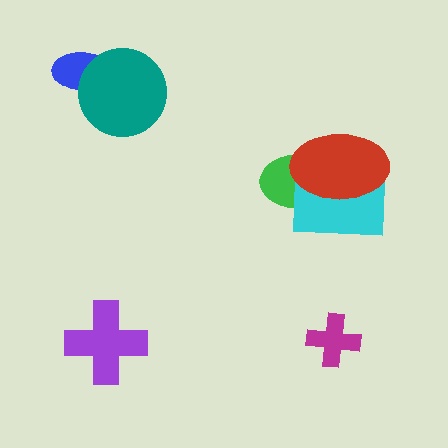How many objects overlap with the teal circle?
1 object overlaps with the teal circle.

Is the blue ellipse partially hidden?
Yes, it is partially covered by another shape.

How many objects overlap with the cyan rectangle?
2 objects overlap with the cyan rectangle.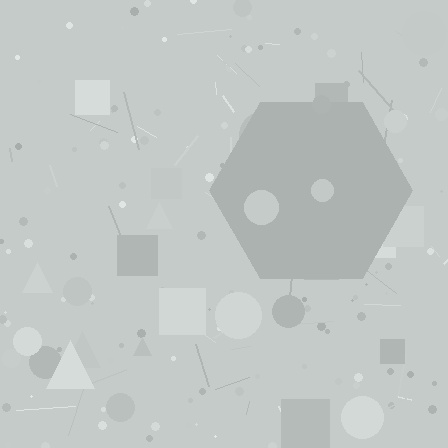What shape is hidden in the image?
A hexagon is hidden in the image.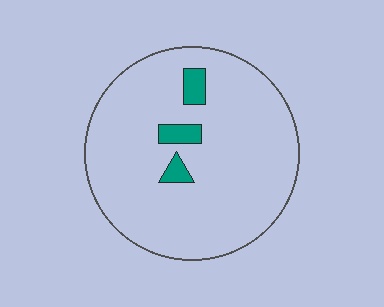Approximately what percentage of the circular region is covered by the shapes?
Approximately 5%.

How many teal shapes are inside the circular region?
3.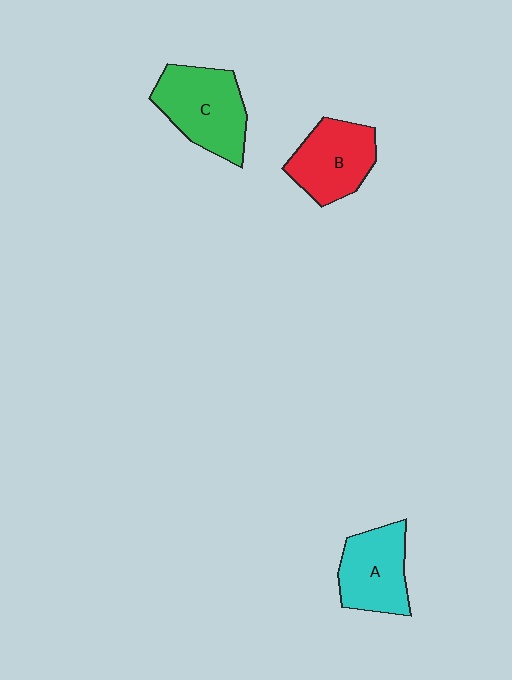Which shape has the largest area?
Shape C (green).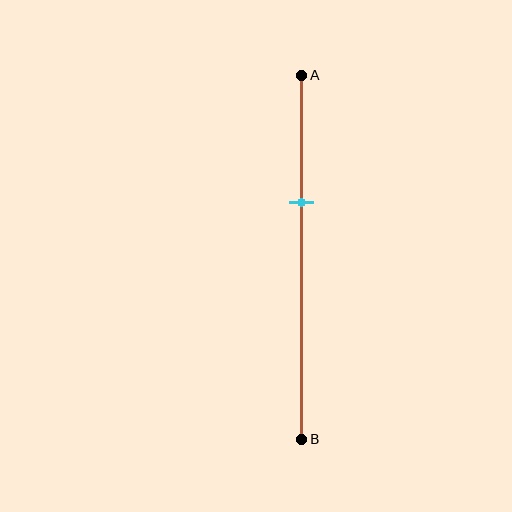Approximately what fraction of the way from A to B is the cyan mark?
The cyan mark is approximately 35% of the way from A to B.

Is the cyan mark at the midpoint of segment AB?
No, the mark is at about 35% from A, not at the 50% midpoint.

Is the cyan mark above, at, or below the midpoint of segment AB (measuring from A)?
The cyan mark is above the midpoint of segment AB.